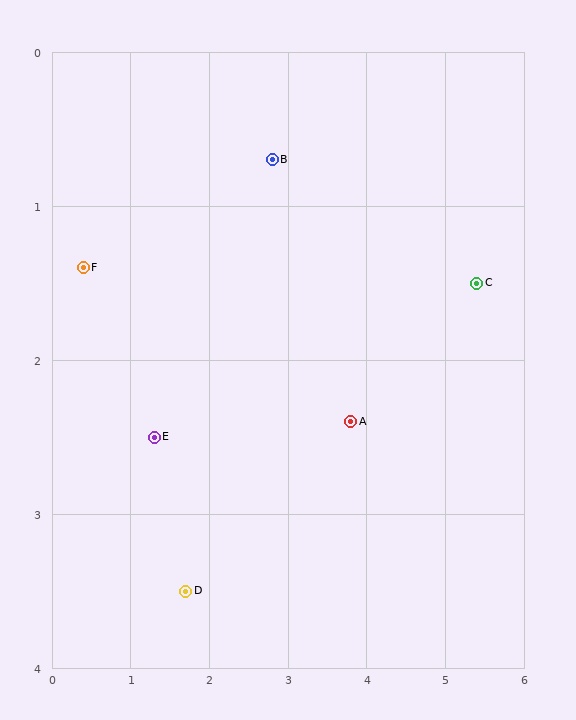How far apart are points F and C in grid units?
Points F and C are about 5.0 grid units apart.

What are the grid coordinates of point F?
Point F is at approximately (0.4, 1.4).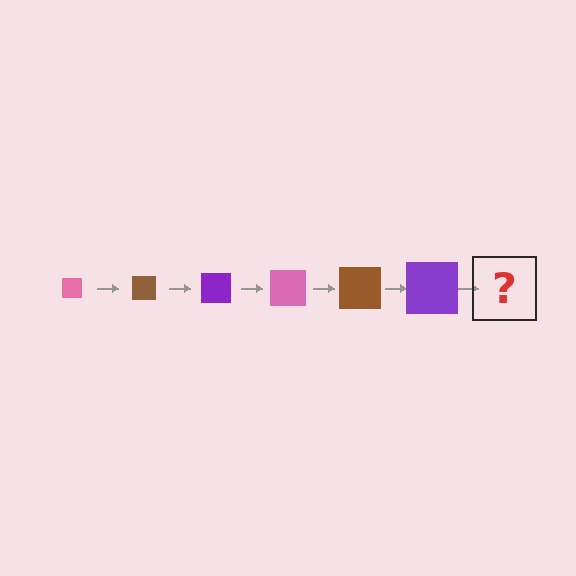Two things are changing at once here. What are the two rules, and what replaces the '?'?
The two rules are that the square grows larger each step and the color cycles through pink, brown, and purple. The '?' should be a pink square, larger than the previous one.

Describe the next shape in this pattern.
It should be a pink square, larger than the previous one.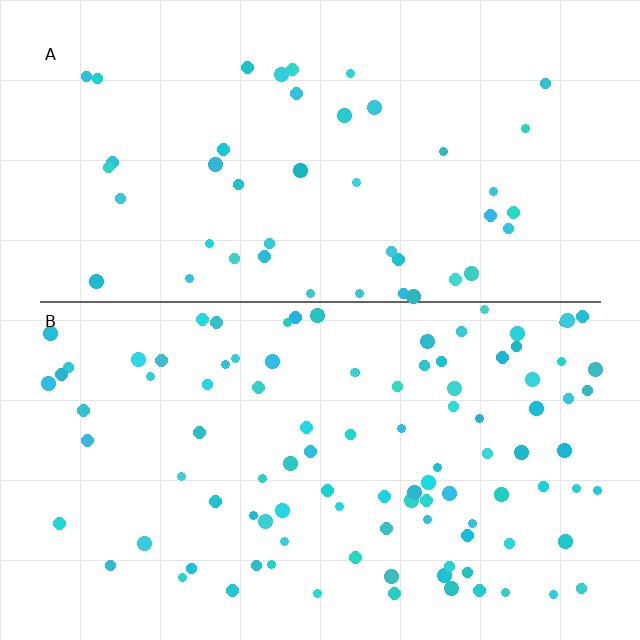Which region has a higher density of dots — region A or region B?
B (the bottom).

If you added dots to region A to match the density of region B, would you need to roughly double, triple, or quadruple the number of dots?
Approximately double.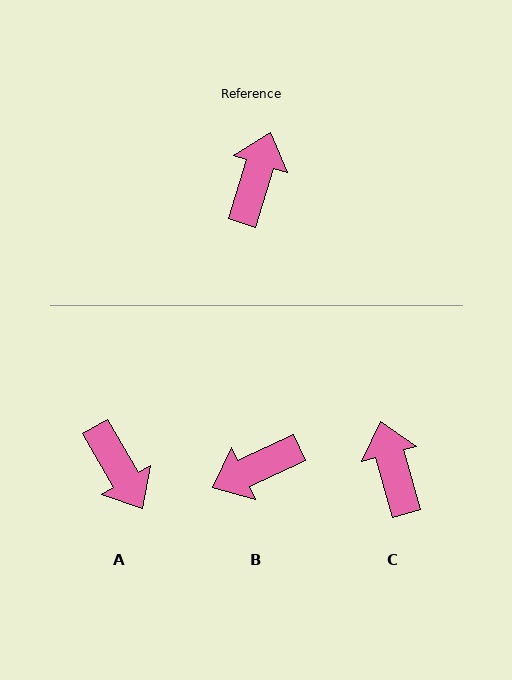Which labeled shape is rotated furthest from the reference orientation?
B, about 132 degrees away.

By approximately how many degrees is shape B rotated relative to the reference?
Approximately 132 degrees counter-clockwise.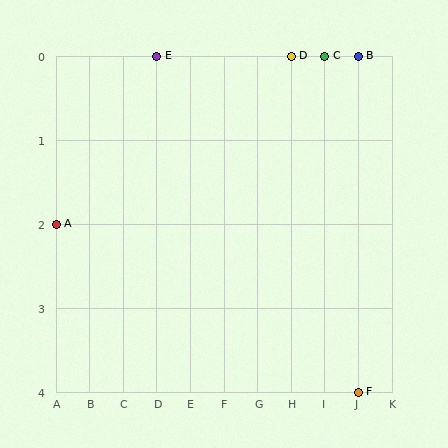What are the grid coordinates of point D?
Point D is at grid coordinates (H, 0).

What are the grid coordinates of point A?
Point A is at grid coordinates (A, 2).